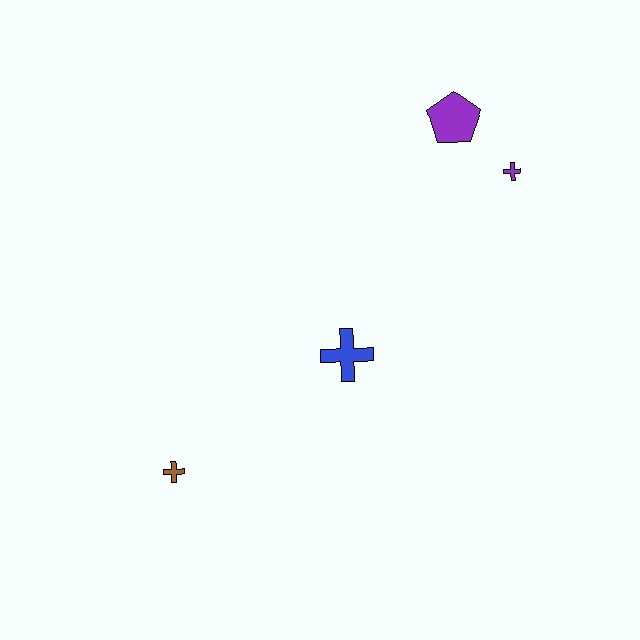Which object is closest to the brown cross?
The blue cross is closest to the brown cross.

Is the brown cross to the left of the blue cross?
Yes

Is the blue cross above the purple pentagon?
No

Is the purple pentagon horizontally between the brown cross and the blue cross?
No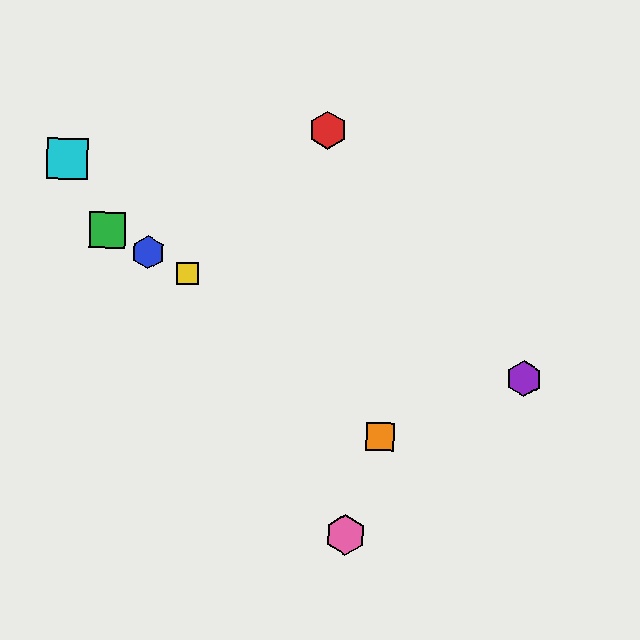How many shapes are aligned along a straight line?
3 shapes (the blue hexagon, the green square, the yellow square) are aligned along a straight line.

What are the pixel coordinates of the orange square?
The orange square is at (380, 437).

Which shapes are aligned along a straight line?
The blue hexagon, the green square, the yellow square are aligned along a straight line.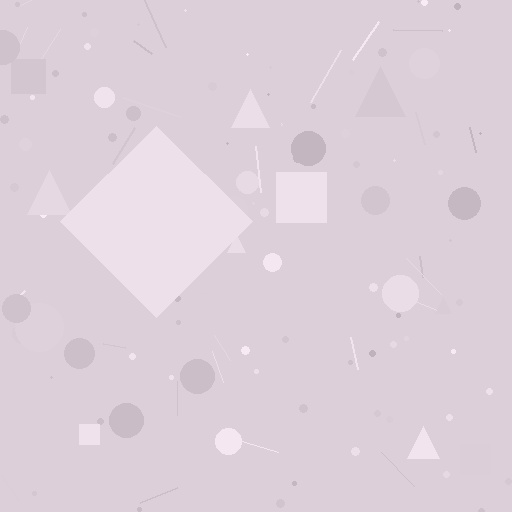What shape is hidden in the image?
A diamond is hidden in the image.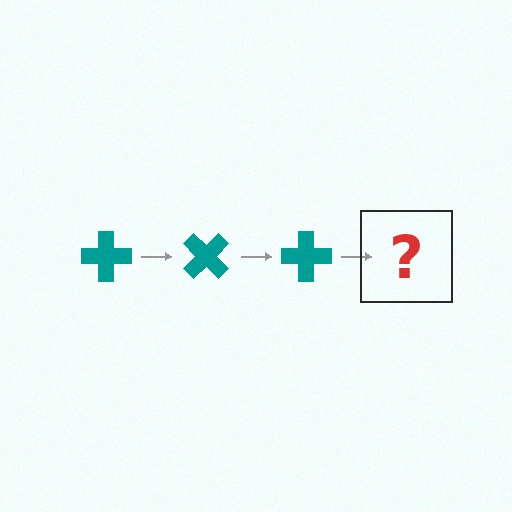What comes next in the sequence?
The next element should be a teal cross rotated 135 degrees.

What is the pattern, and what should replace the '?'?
The pattern is that the cross rotates 45 degrees each step. The '?' should be a teal cross rotated 135 degrees.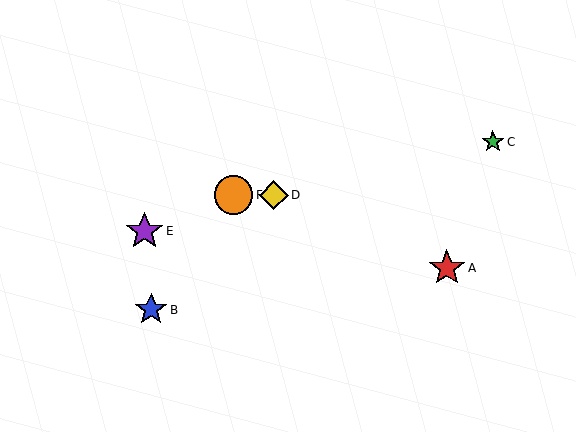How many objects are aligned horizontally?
2 objects (D, F) are aligned horizontally.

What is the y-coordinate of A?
Object A is at y≈268.